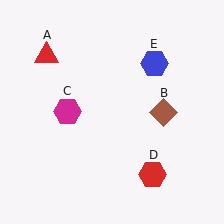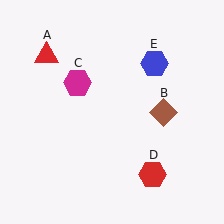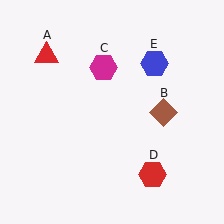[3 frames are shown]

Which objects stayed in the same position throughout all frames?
Red triangle (object A) and brown diamond (object B) and red hexagon (object D) and blue hexagon (object E) remained stationary.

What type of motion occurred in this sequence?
The magenta hexagon (object C) rotated clockwise around the center of the scene.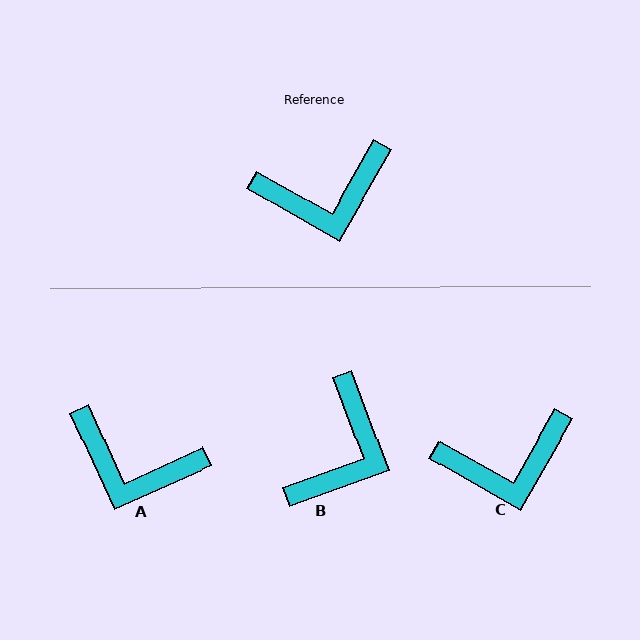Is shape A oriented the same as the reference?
No, it is off by about 36 degrees.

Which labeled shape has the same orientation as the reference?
C.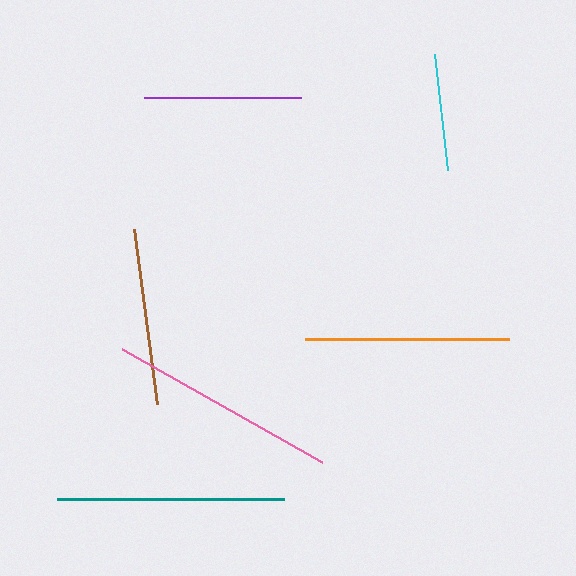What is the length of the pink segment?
The pink segment is approximately 230 pixels long.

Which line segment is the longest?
The pink line is the longest at approximately 230 pixels.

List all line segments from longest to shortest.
From longest to shortest: pink, teal, orange, brown, purple, cyan.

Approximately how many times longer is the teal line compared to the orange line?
The teal line is approximately 1.1 times the length of the orange line.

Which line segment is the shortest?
The cyan line is the shortest at approximately 117 pixels.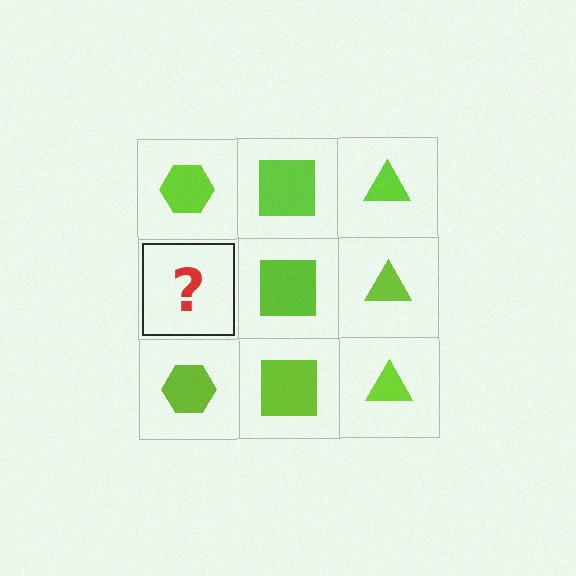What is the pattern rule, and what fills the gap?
The rule is that each column has a consistent shape. The gap should be filled with a lime hexagon.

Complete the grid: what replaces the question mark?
The question mark should be replaced with a lime hexagon.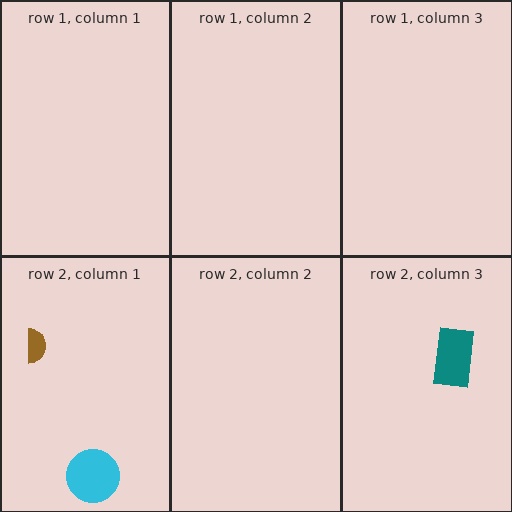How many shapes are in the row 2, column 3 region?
1.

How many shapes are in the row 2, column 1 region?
2.